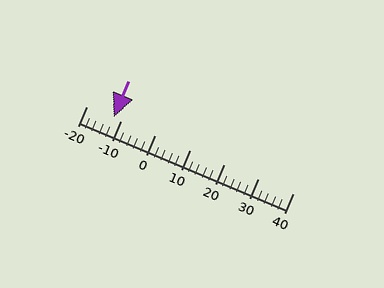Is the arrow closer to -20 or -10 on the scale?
The arrow is closer to -10.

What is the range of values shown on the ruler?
The ruler shows values from -20 to 40.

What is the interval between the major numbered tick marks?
The major tick marks are spaced 10 units apart.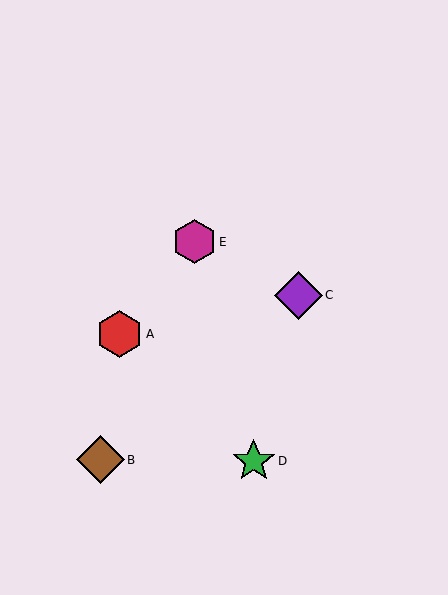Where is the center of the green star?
The center of the green star is at (254, 461).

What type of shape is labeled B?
Shape B is a brown diamond.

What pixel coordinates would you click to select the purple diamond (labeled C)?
Click at (298, 295) to select the purple diamond C.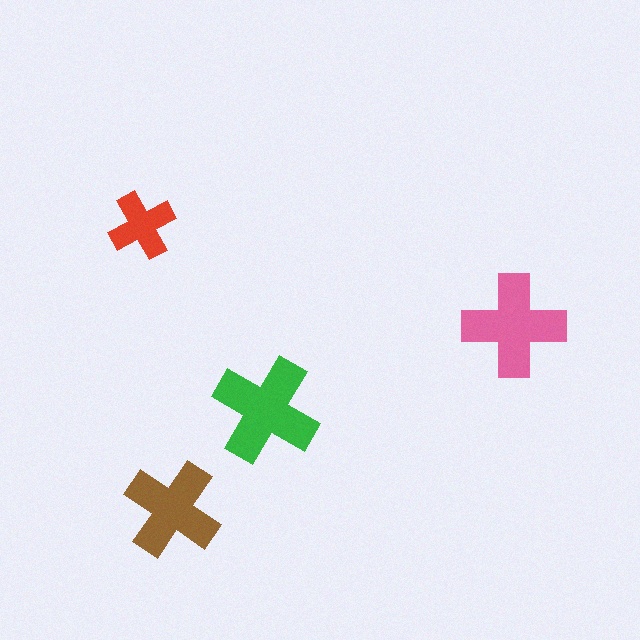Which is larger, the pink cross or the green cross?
The green one.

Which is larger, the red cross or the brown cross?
The brown one.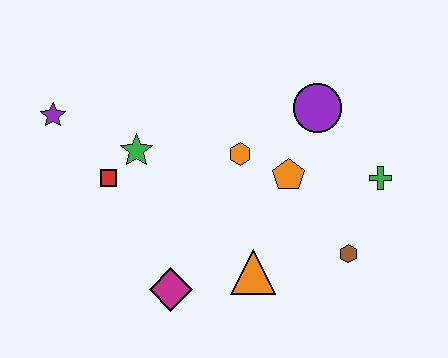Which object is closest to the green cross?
The brown hexagon is closest to the green cross.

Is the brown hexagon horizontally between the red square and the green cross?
Yes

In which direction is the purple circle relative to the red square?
The purple circle is to the right of the red square.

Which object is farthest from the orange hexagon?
The purple star is farthest from the orange hexagon.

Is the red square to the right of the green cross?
No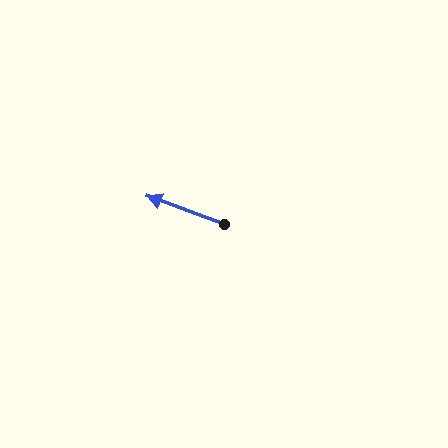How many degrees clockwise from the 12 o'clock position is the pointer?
Approximately 290 degrees.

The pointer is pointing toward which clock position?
Roughly 10 o'clock.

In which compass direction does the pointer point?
West.